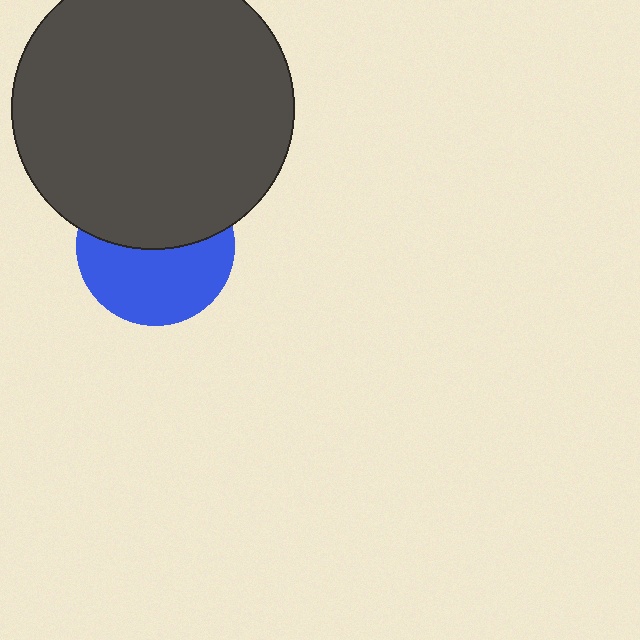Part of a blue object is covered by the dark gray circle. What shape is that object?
It is a circle.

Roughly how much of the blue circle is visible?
About half of it is visible (roughly 53%).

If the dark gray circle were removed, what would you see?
You would see the complete blue circle.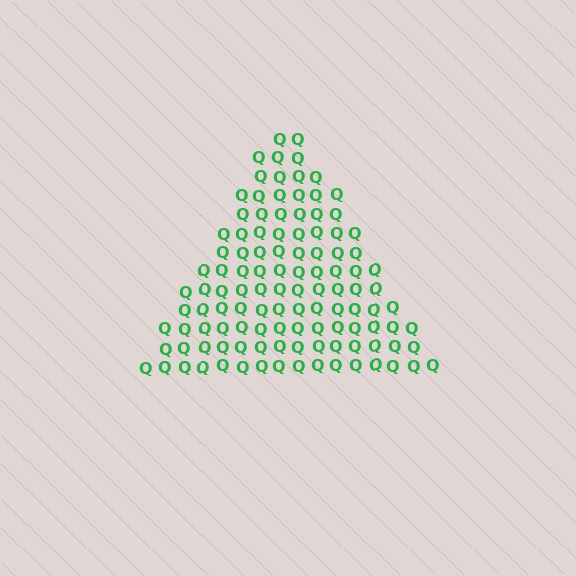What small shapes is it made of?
It is made of small letter Q's.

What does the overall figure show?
The overall figure shows a triangle.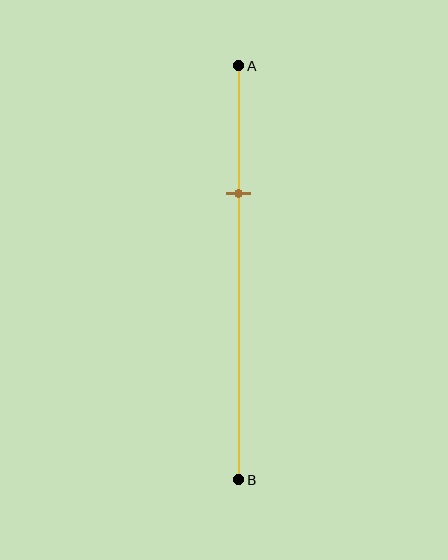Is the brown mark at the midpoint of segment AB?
No, the mark is at about 30% from A, not at the 50% midpoint.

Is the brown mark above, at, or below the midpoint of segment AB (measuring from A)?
The brown mark is above the midpoint of segment AB.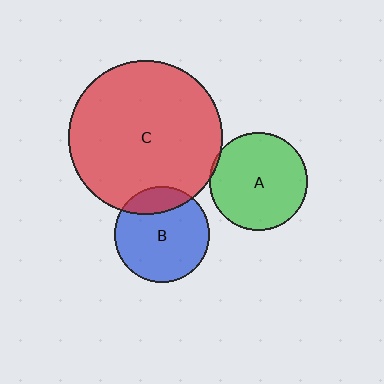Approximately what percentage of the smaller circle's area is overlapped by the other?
Approximately 5%.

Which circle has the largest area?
Circle C (red).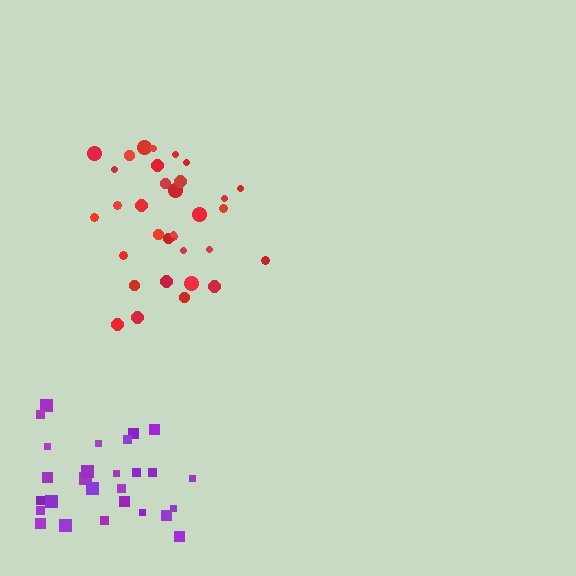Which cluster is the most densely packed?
Purple.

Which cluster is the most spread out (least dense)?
Red.